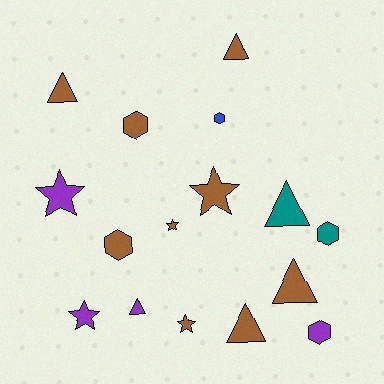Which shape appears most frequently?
Triangle, with 6 objects.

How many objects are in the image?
There are 16 objects.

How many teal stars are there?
There are no teal stars.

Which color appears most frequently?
Brown, with 9 objects.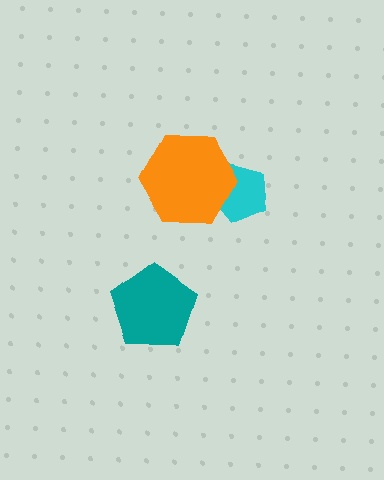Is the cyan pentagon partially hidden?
Yes, it is partially covered by another shape.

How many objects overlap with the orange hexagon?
1 object overlaps with the orange hexagon.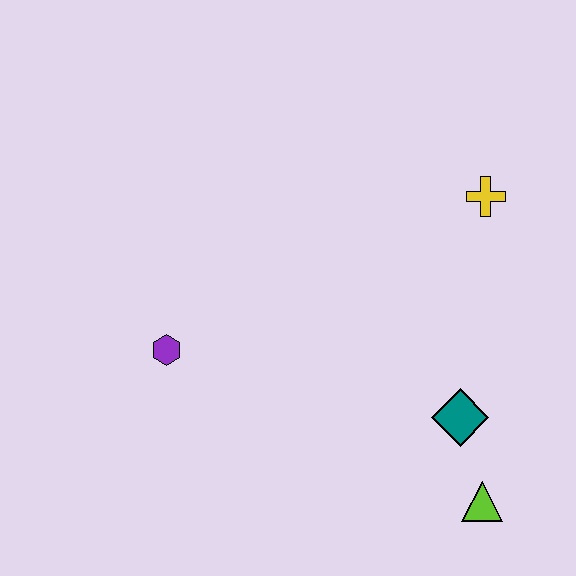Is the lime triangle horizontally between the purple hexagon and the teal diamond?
No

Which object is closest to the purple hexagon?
The teal diamond is closest to the purple hexagon.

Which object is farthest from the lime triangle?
The purple hexagon is farthest from the lime triangle.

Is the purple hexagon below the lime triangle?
No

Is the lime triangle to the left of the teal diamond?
No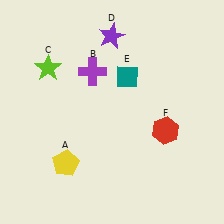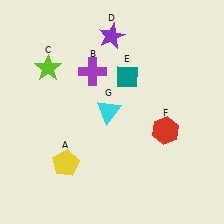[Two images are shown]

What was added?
A cyan triangle (G) was added in Image 2.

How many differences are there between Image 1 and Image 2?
There is 1 difference between the two images.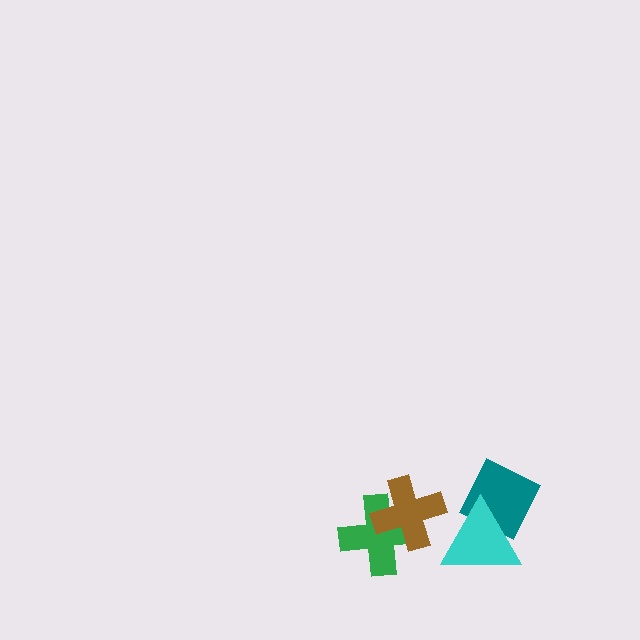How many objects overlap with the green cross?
1 object overlaps with the green cross.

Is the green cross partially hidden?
Yes, it is partially covered by another shape.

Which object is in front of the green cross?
The brown cross is in front of the green cross.